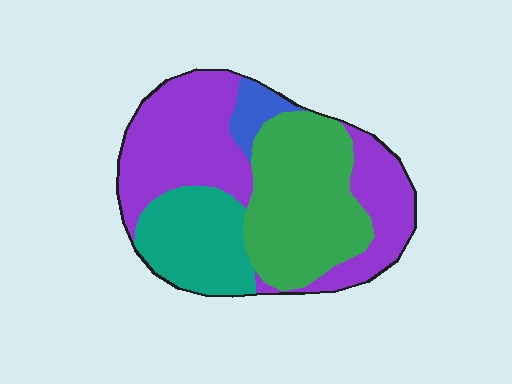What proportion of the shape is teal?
Teal takes up about one fifth (1/5) of the shape.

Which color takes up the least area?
Blue, at roughly 5%.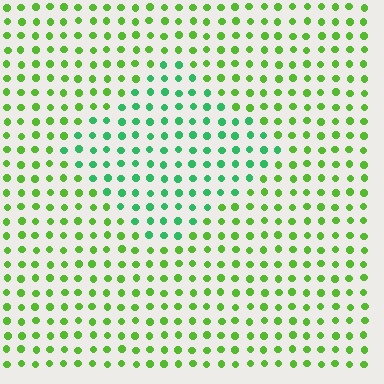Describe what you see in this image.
The image is filled with small lime elements in a uniform arrangement. A diamond-shaped region is visible where the elements are tinted to a slightly different hue, forming a subtle color boundary.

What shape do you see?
I see a diamond.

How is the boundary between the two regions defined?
The boundary is defined purely by a slight shift in hue (about 39 degrees). Spacing, size, and orientation are identical on both sides.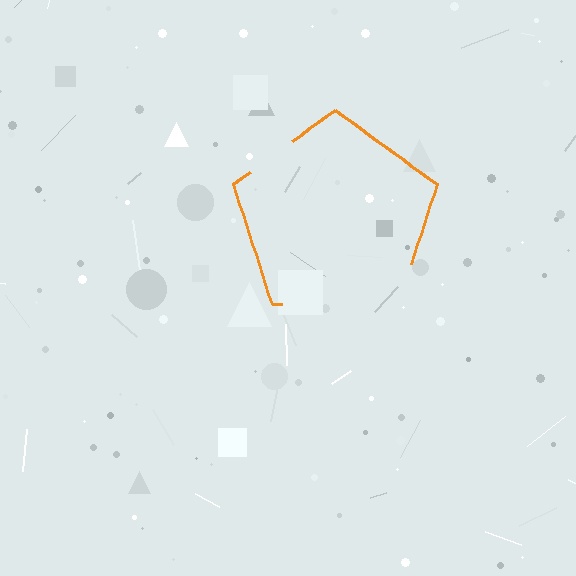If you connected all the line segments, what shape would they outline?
They would outline a pentagon.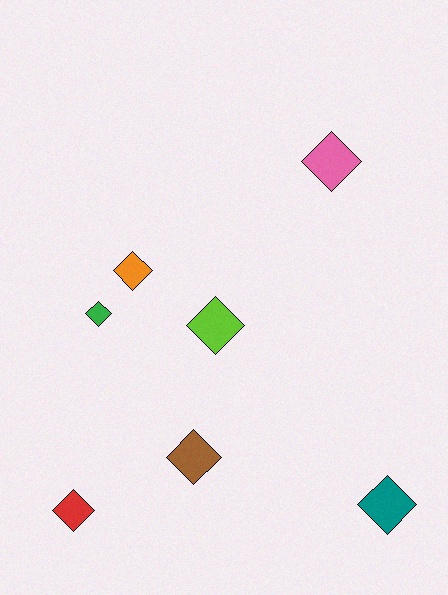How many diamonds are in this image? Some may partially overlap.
There are 7 diamonds.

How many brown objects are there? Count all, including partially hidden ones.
There is 1 brown object.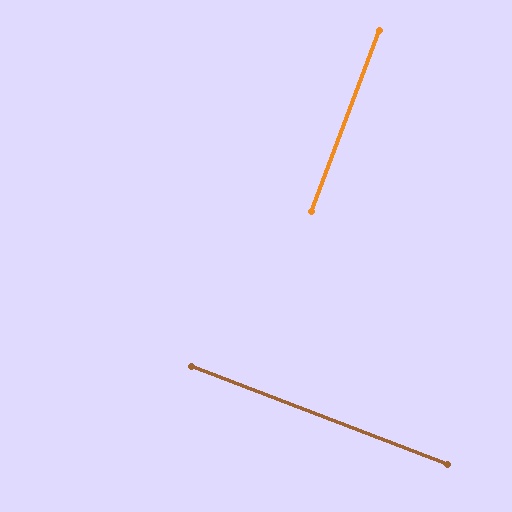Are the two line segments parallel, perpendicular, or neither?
Perpendicular — they meet at approximately 90°.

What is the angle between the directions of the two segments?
Approximately 90 degrees.